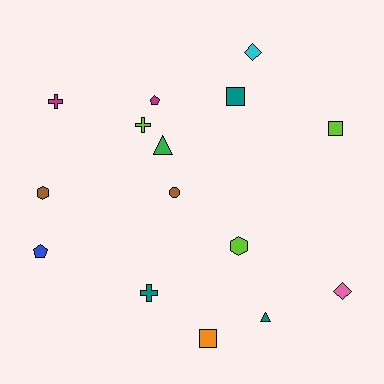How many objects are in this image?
There are 15 objects.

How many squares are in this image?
There are 3 squares.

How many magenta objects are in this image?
There are 2 magenta objects.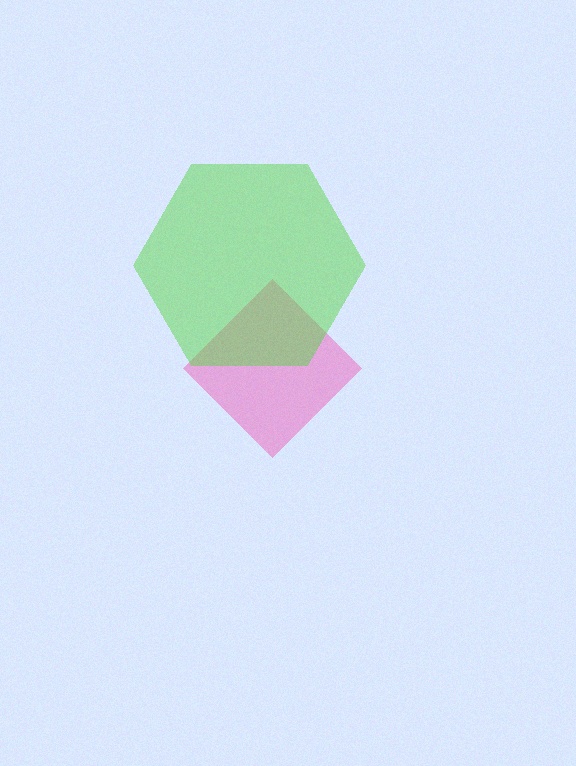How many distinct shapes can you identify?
There are 2 distinct shapes: a pink diamond, a lime hexagon.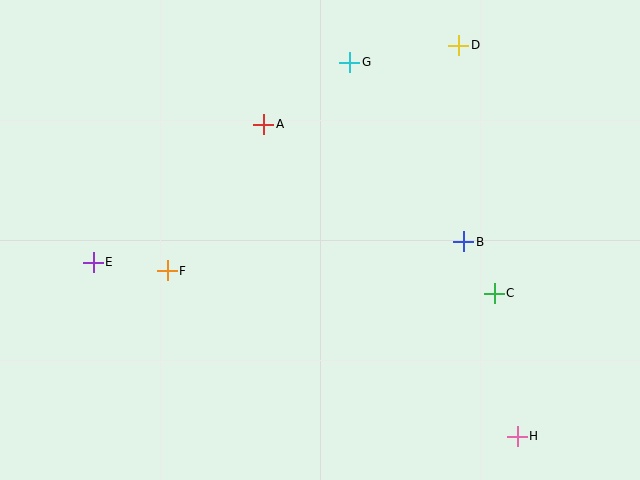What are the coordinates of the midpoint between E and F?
The midpoint between E and F is at (130, 266).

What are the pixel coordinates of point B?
Point B is at (464, 242).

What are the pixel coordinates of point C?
Point C is at (494, 293).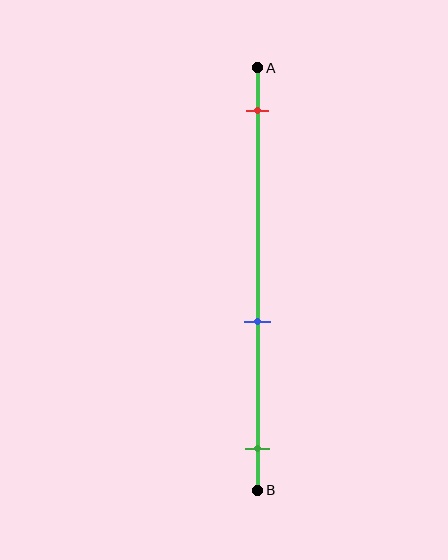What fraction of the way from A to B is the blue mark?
The blue mark is approximately 60% (0.6) of the way from A to B.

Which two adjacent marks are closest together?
The blue and green marks are the closest adjacent pair.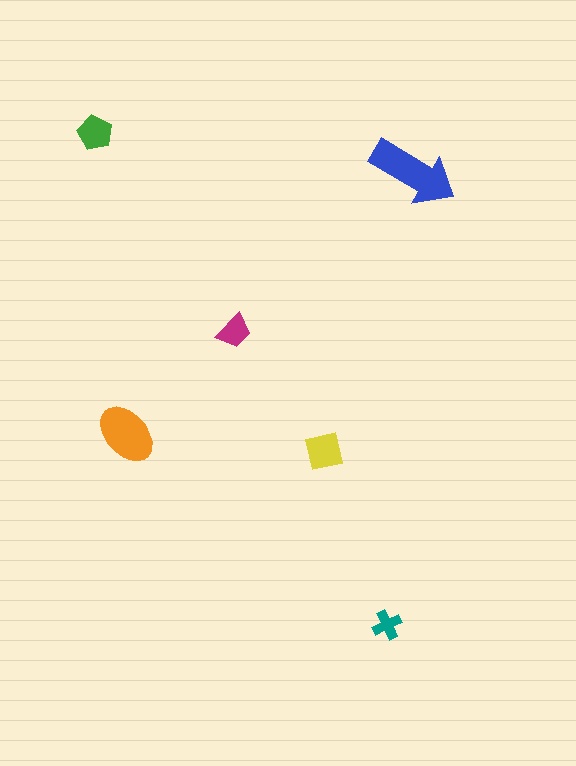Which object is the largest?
The blue arrow.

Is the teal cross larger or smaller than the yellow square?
Smaller.